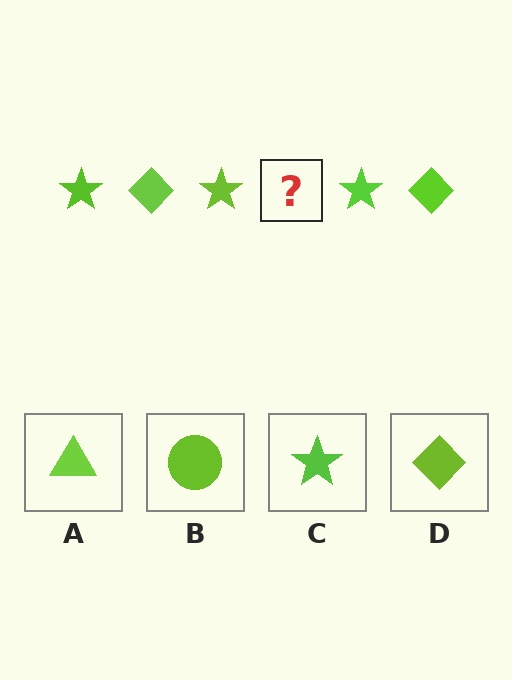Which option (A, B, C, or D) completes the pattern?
D.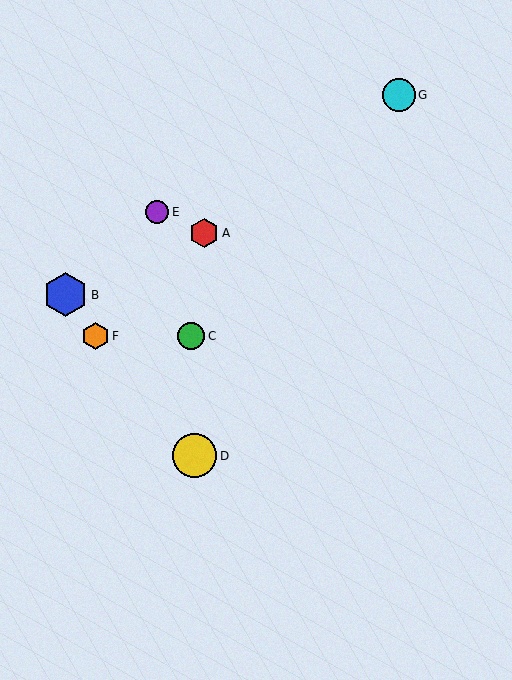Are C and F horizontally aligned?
Yes, both are at y≈336.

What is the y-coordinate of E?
Object E is at y≈212.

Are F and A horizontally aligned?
No, F is at y≈336 and A is at y≈233.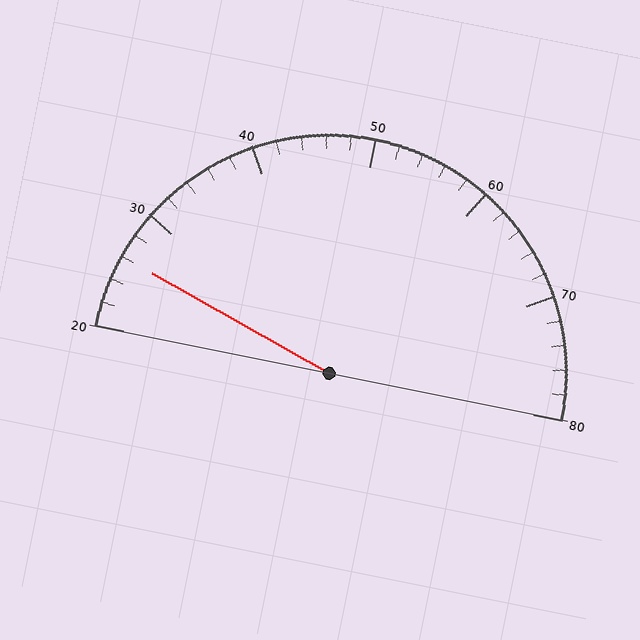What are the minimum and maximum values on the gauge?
The gauge ranges from 20 to 80.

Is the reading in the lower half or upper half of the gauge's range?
The reading is in the lower half of the range (20 to 80).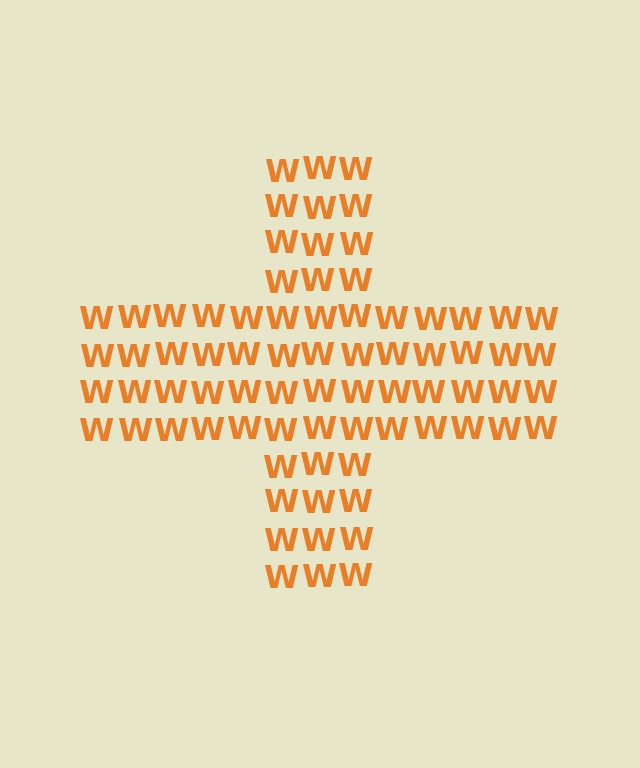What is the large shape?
The large shape is a cross.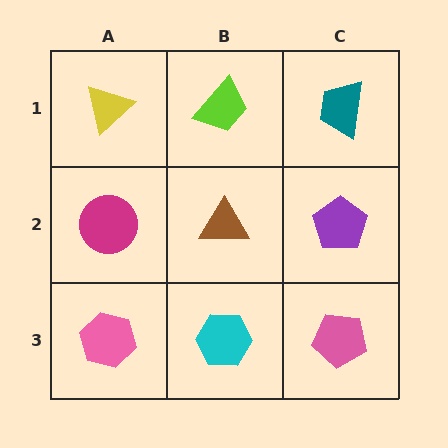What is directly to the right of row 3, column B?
A pink pentagon.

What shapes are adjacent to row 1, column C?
A purple pentagon (row 2, column C), a lime trapezoid (row 1, column B).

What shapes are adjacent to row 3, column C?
A purple pentagon (row 2, column C), a cyan hexagon (row 3, column B).